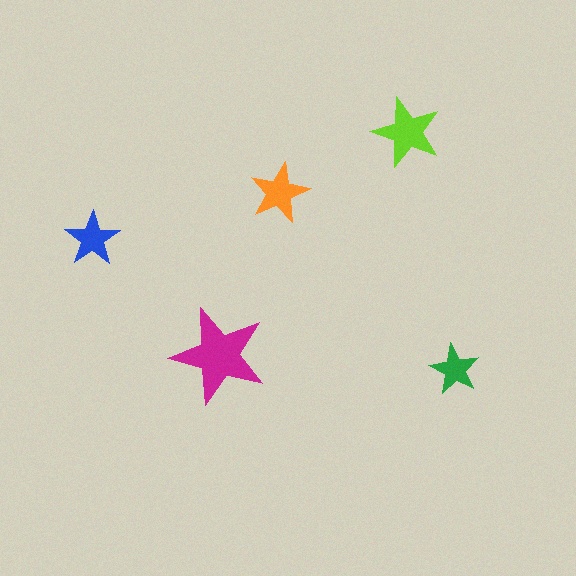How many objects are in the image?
There are 5 objects in the image.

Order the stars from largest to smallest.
the magenta one, the lime one, the orange one, the blue one, the green one.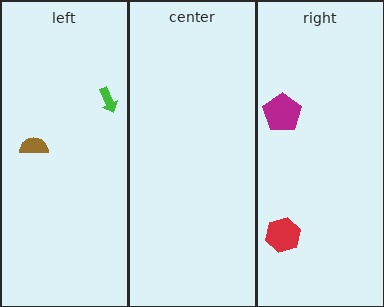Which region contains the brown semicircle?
The left region.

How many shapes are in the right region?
2.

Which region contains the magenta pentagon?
The right region.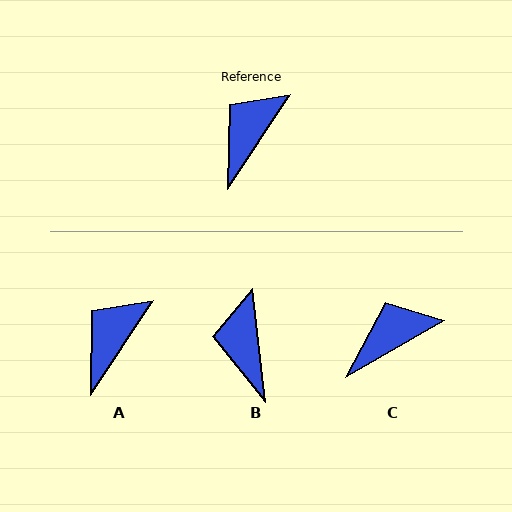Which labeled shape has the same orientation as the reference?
A.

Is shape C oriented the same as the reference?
No, it is off by about 27 degrees.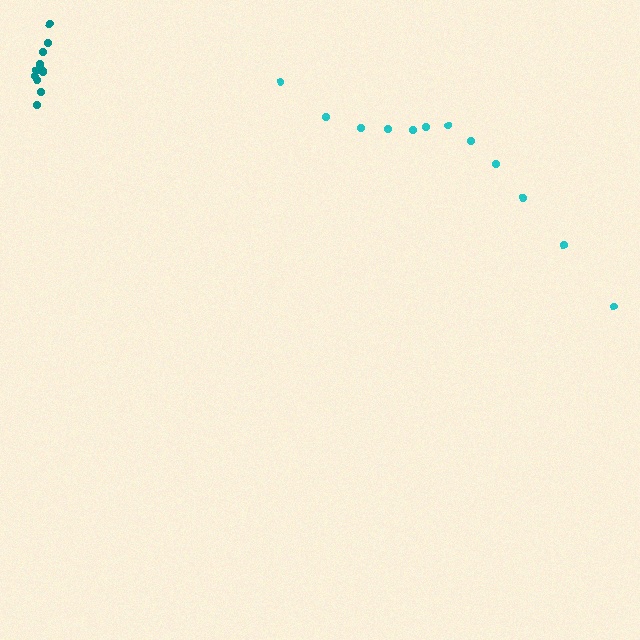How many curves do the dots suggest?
There are 2 distinct paths.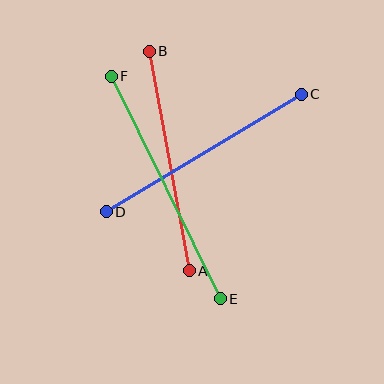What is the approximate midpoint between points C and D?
The midpoint is at approximately (204, 153) pixels.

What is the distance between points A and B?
The distance is approximately 223 pixels.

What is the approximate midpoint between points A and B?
The midpoint is at approximately (169, 161) pixels.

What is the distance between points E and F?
The distance is approximately 248 pixels.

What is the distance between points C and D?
The distance is approximately 227 pixels.